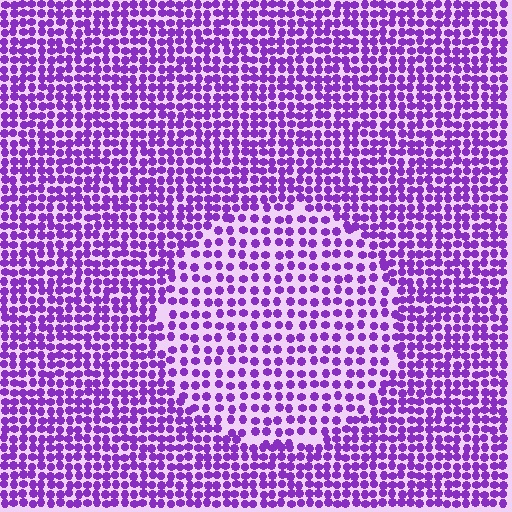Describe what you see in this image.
The image contains small purple elements arranged at two different densities. A circle-shaped region is visible where the elements are less densely packed than the surrounding area.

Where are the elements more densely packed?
The elements are more densely packed outside the circle boundary.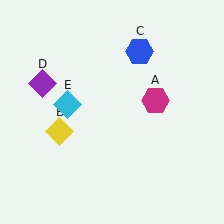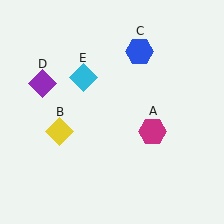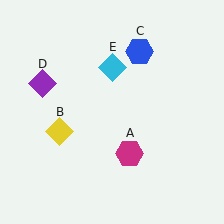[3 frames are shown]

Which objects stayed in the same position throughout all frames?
Yellow diamond (object B) and blue hexagon (object C) and purple diamond (object D) remained stationary.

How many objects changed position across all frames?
2 objects changed position: magenta hexagon (object A), cyan diamond (object E).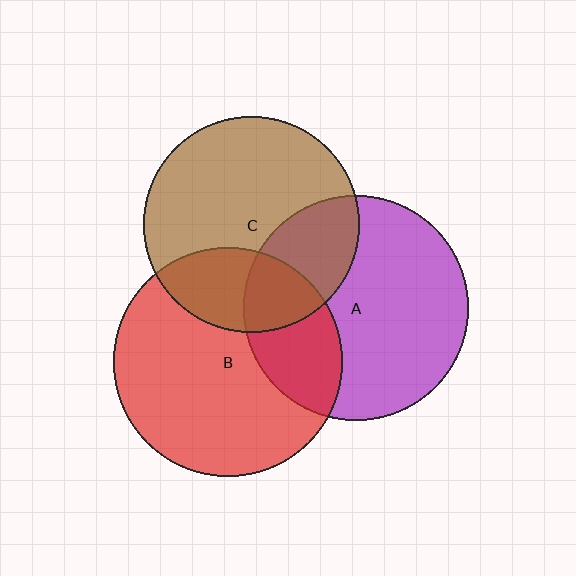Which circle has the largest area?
Circle B (red).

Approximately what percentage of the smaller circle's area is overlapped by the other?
Approximately 30%.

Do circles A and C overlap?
Yes.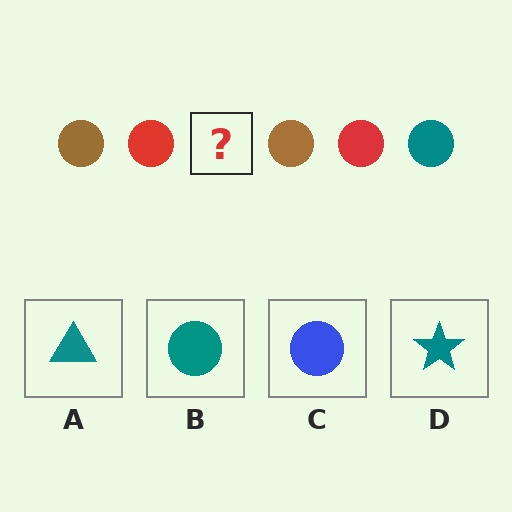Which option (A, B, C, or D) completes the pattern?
B.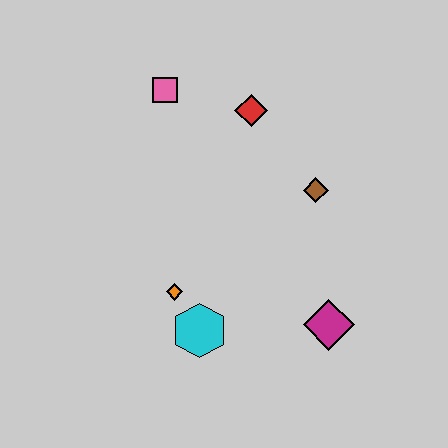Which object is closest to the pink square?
The red diamond is closest to the pink square.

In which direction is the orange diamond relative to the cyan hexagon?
The orange diamond is above the cyan hexagon.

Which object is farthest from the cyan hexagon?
The pink square is farthest from the cyan hexagon.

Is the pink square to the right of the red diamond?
No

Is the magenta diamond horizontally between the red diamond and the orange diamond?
No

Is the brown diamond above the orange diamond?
Yes